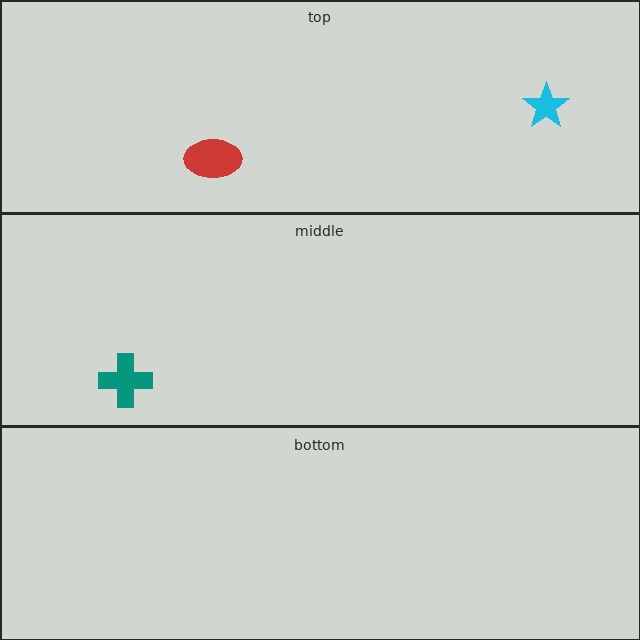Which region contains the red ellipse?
The top region.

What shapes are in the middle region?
The teal cross.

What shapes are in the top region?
The cyan star, the red ellipse.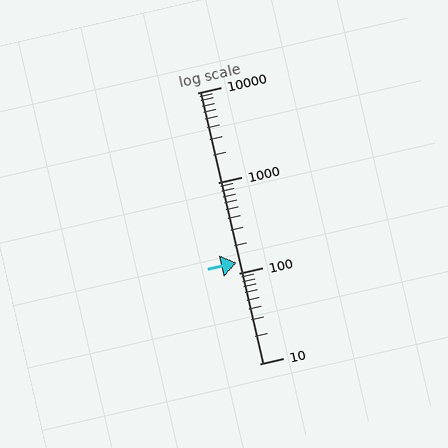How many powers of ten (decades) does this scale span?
The scale spans 3 decades, from 10 to 10000.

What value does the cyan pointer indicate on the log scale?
The pointer indicates approximately 130.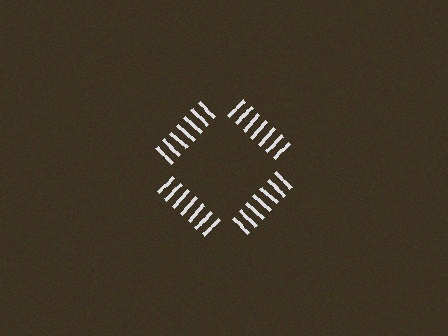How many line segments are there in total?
28 — 7 along each of the 4 edges.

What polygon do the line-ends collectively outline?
An illusory square — the line segments terminate on its edges but no continuous stroke is drawn.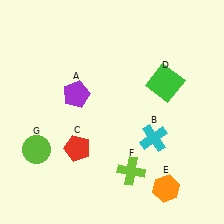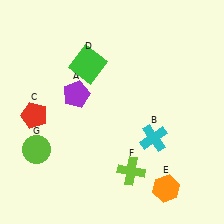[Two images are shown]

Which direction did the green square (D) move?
The green square (D) moved left.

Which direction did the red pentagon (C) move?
The red pentagon (C) moved left.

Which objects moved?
The objects that moved are: the red pentagon (C), the green square (D).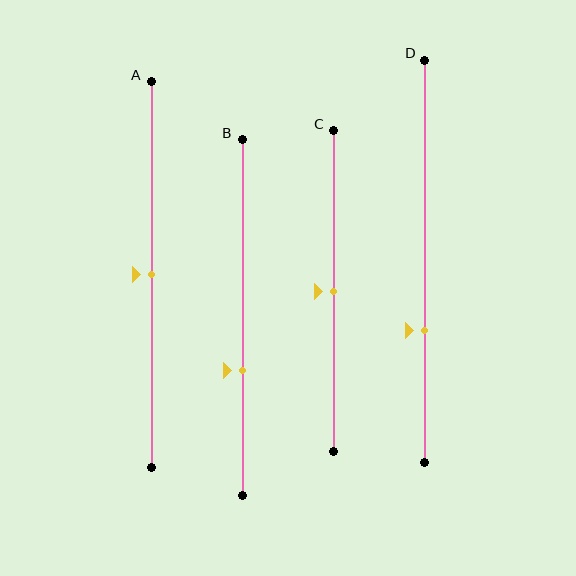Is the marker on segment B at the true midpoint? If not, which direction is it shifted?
No, the marker on segment B is shifted downward by about 15% of the segment length.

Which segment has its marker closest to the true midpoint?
Segment A has its marker closest to the true midpoint.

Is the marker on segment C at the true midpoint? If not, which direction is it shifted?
Yes, the marker on segment C is at the true midpoint.